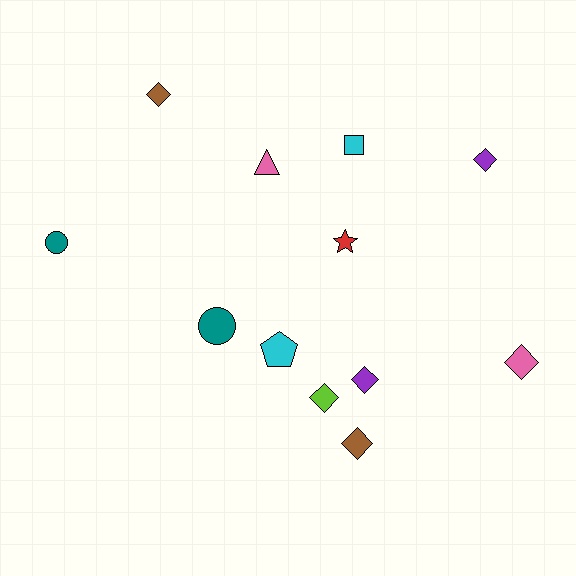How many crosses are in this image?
There are no crosses.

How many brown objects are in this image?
There are 2 brown objects.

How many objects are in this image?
There are 12 objects.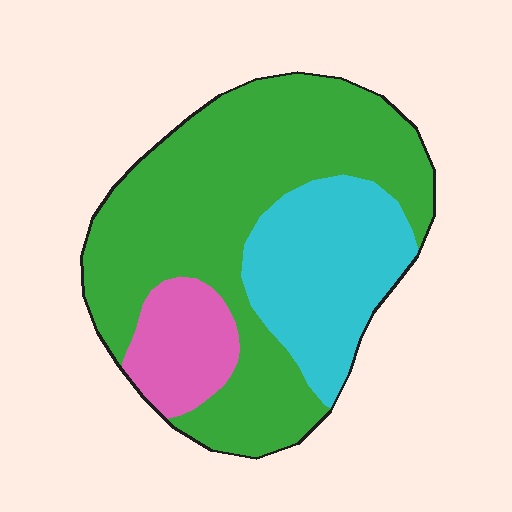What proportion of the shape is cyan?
Cyan covers around 25% of the shape.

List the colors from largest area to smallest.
From largest to smallest: green, cyan, pink.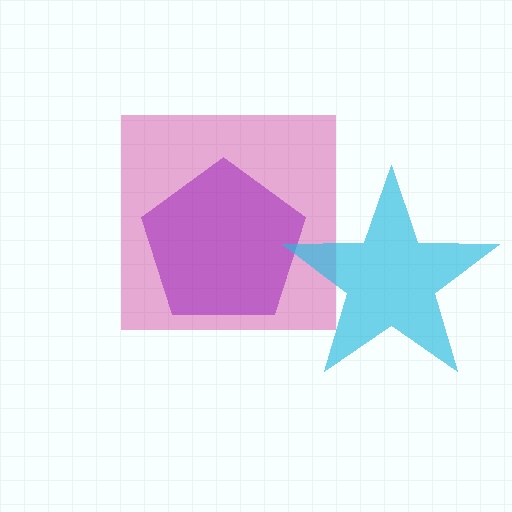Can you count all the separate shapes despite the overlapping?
Yes, there are 3 separate shapes.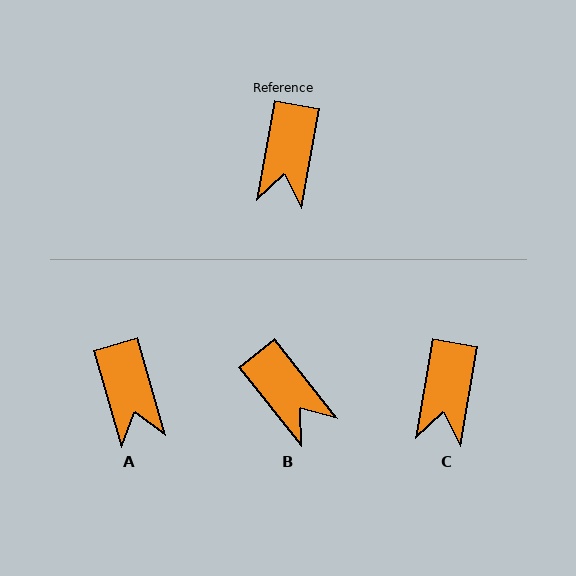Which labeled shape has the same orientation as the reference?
C.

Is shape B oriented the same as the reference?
No, it is off by about 48 degrees.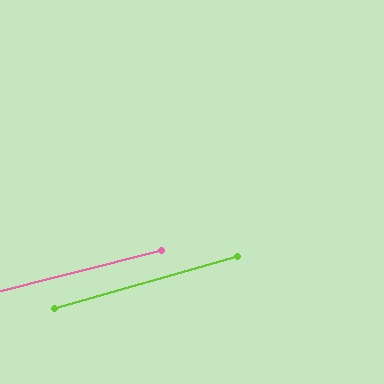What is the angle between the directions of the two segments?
Approximately 2 degrees.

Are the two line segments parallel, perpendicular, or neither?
Parallel — their directions differ by only 1.8°.